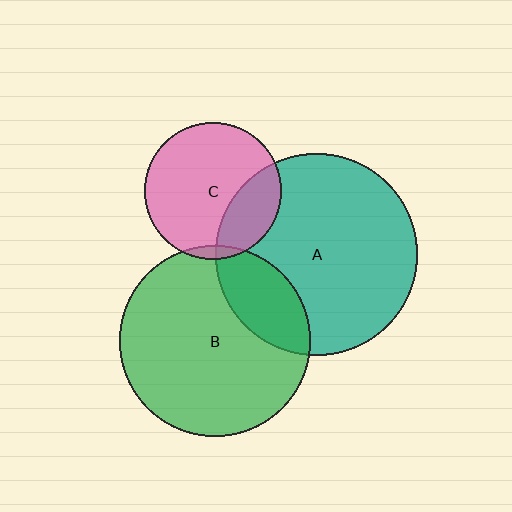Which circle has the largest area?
Circle A (teal).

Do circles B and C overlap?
Yes.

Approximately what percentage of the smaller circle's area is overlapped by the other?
Approximately 5%.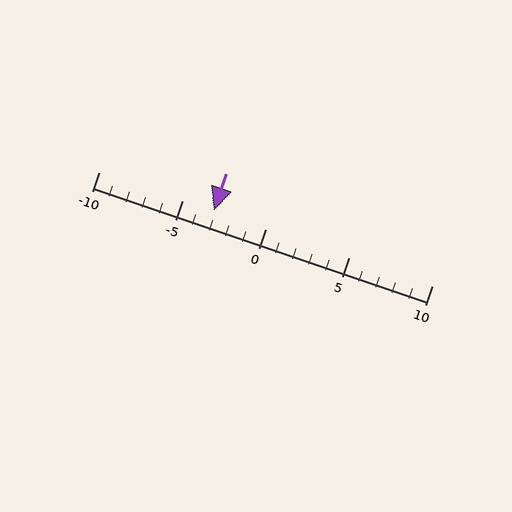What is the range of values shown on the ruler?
The ruler shows values from -10 to 10.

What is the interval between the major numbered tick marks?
The major tick marks are spaced 5 units apart.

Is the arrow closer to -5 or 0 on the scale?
The arrow is closer to -5.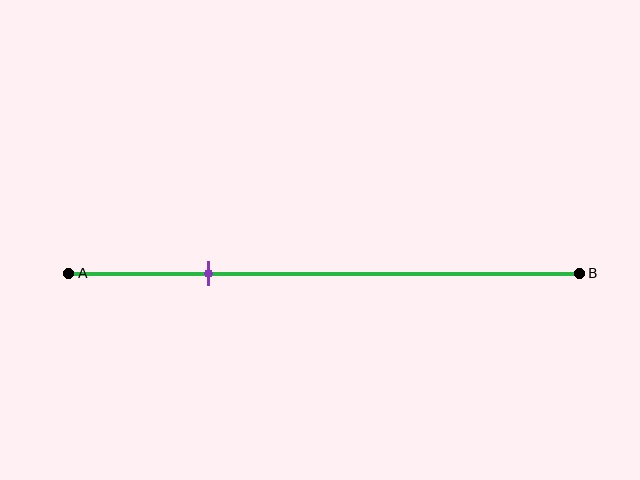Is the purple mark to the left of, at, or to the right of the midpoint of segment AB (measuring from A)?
The purple mark is to the left of the midpoint of segment AB.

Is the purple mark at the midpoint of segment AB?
No, the mark is at about 25% from A, not at the 50% midpoint.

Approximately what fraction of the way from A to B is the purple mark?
The purple mark is approximately 25% of the way from A to B.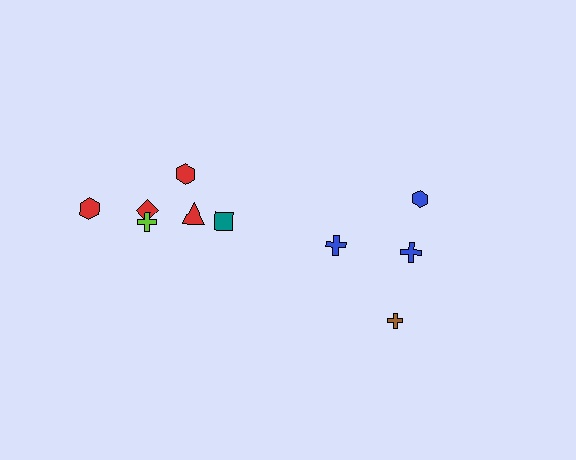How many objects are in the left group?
There are 6 objects.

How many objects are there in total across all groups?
There are 10 objects.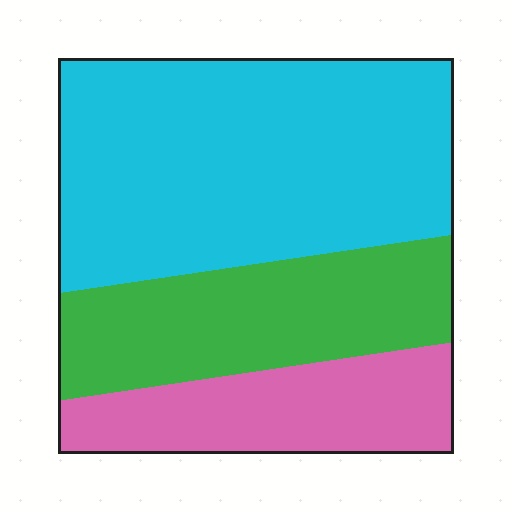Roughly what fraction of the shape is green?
Green covers roughly 25% of the shape.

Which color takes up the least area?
Pink, at roughly 20%.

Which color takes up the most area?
Cyan, at roughly 50%.